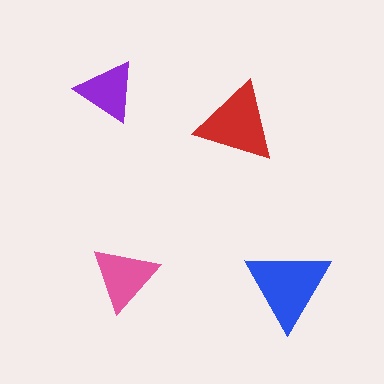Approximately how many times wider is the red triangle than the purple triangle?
About 1.5 times wider.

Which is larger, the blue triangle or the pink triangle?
The blue one.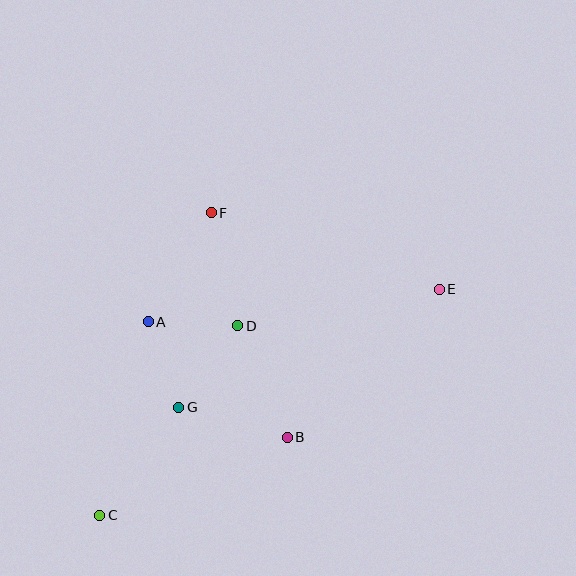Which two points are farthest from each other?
Points C and E are farthest from each other.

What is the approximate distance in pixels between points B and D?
The distance between B and D is approximately 122 pixels.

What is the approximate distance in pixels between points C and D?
The distance between C and D is approximately 234 pixels.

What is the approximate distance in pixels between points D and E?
The distance between D and E is approximately 205 pixels.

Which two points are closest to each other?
Points A and D are closest to each other.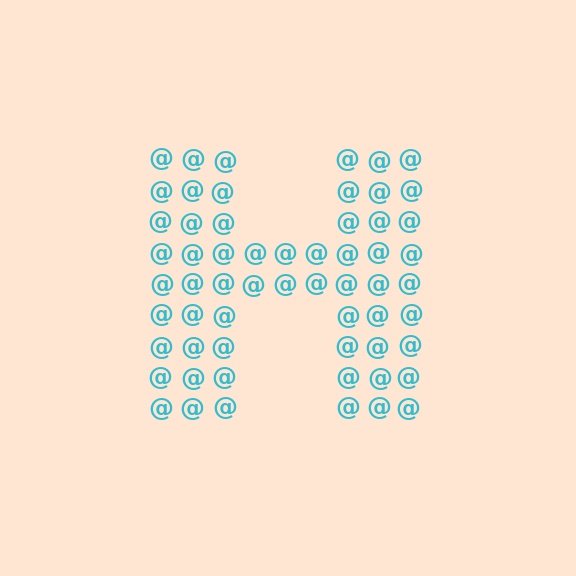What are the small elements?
The small elements are at signs.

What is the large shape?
The large shape is the letter H.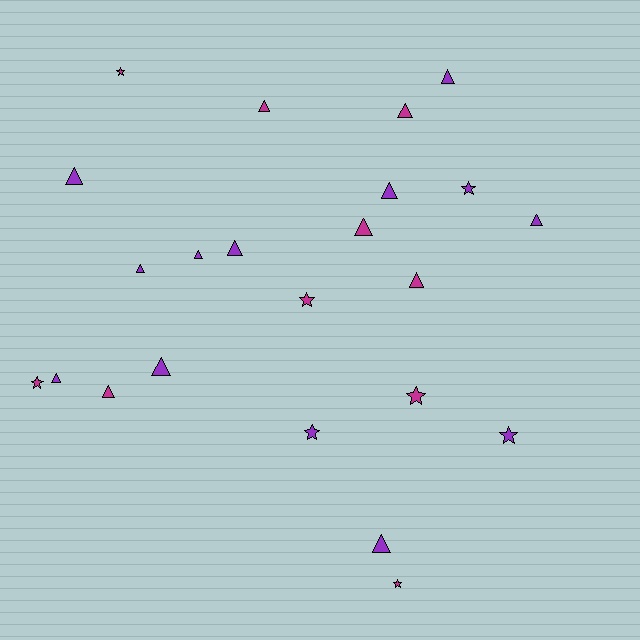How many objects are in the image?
There are 23 objects.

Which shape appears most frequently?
Triangle, with 15 objects.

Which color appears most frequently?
Purple, with 13 objects.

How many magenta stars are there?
There are 5 magenta stars.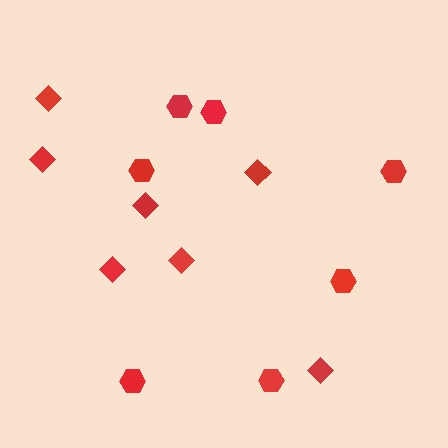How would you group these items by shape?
There are 2 groups: one group of hexagons (7) and one group of diamonds (7).